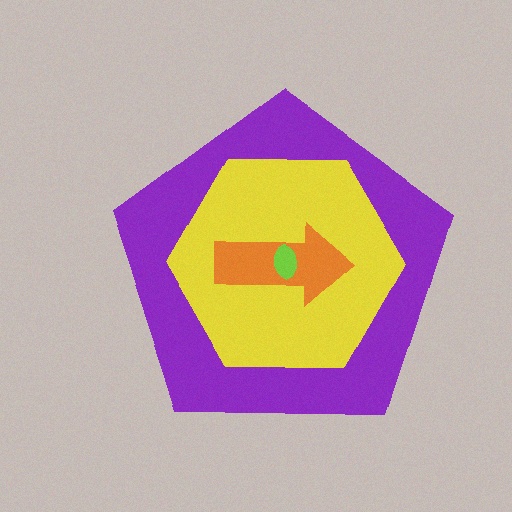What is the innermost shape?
The lime ellipse.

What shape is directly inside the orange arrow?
The lime ellipse.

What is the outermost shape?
The purple pentagon.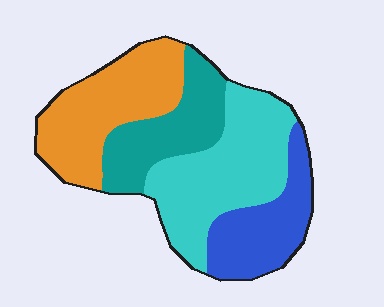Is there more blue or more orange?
Orange.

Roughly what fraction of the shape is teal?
Teal covers about 20% of the shape.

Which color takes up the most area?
Cyan, at roughly 35%.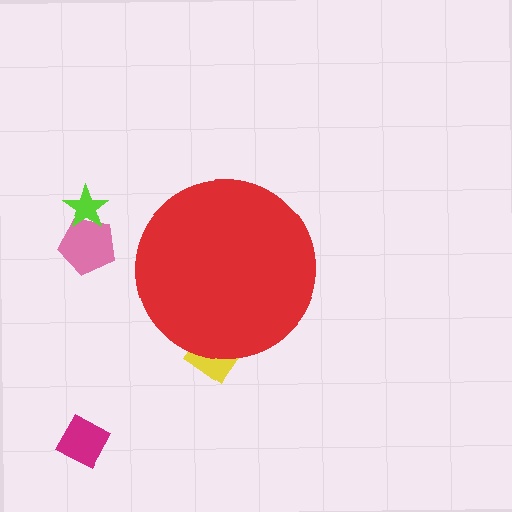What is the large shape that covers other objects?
A red circle.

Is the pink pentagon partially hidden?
No, the pink pentagon is fully visible.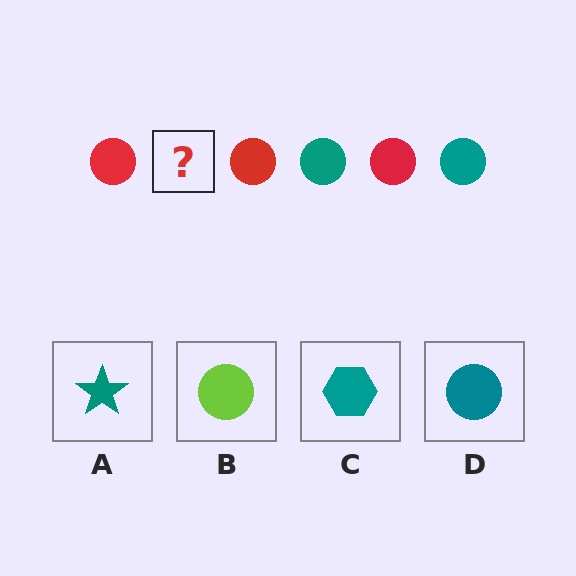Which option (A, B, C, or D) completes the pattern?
D.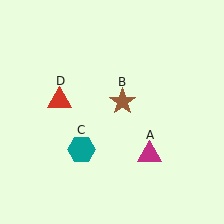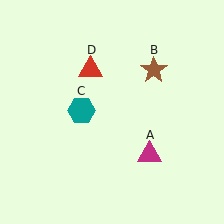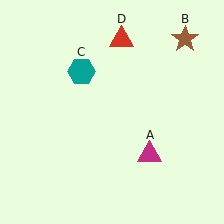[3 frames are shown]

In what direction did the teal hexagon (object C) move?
The teal hexagon (object C) moved up.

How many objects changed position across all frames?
3 objects changed position: brown star (object B), teal hexagon (object C), red triangle (object D).